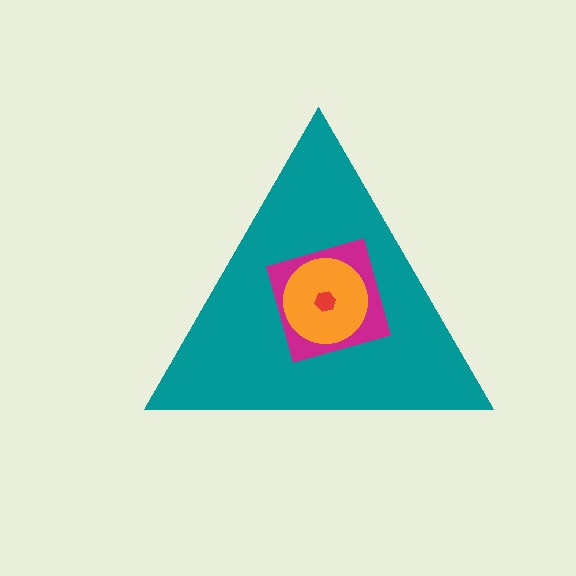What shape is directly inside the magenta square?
The orange circle.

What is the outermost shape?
The teal triangle.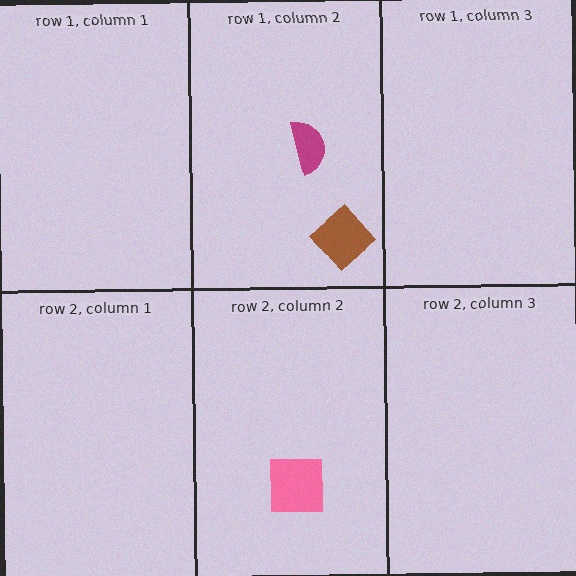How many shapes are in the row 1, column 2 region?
2.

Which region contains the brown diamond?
The row 1, column 2 region.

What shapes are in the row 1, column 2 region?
The brown diamond, the magenta semicircle.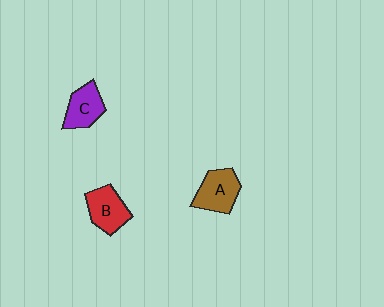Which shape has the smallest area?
Shape C (purple).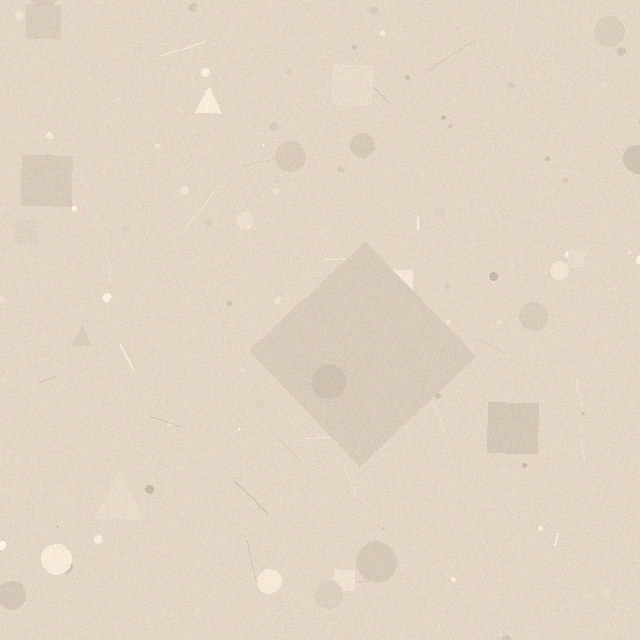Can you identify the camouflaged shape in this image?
The camouflaged shape is a diamond.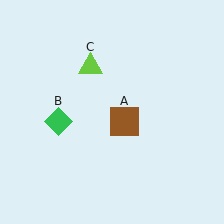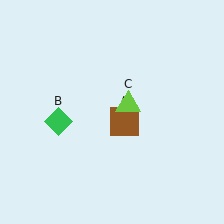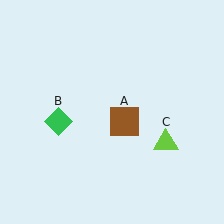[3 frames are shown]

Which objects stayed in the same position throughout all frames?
Brown square (object A) and green diamond (object B) remained stationary.